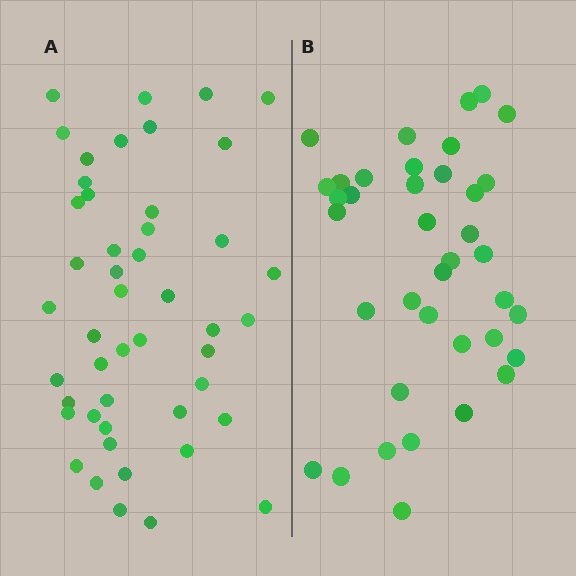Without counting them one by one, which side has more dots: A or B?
Region A (the left region) has more dots.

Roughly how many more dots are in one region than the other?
Region A has roughly 8 or so more dots than region B.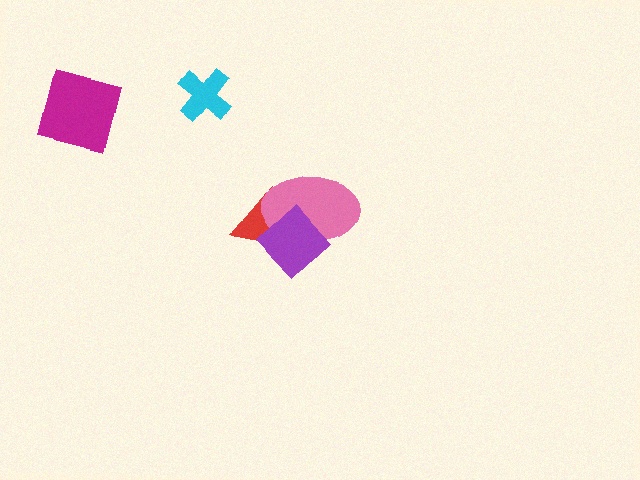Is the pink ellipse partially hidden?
Yes, it is partially covered by another shape.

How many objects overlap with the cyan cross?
0 objects overlap with the cyan cross.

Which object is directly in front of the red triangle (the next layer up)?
The pink ellipse is directly in front of the red triangle.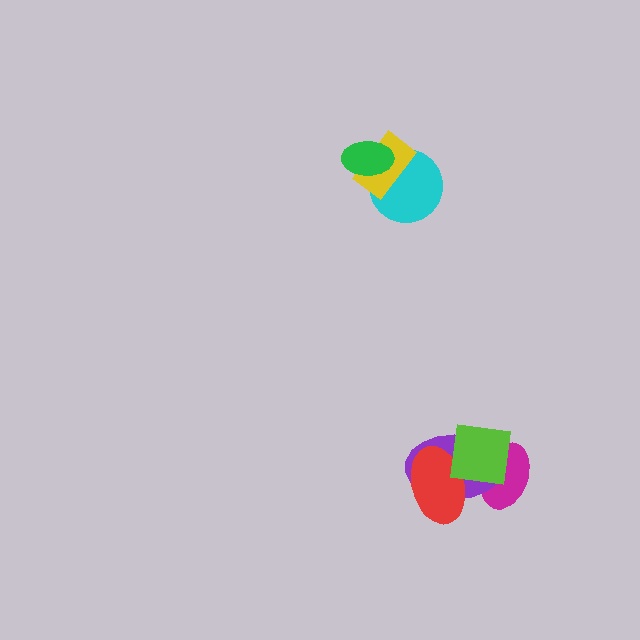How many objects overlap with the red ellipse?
2 objects overlap with the red ellipse.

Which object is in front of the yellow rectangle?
The green ellipse is in front of the yellow rectangle.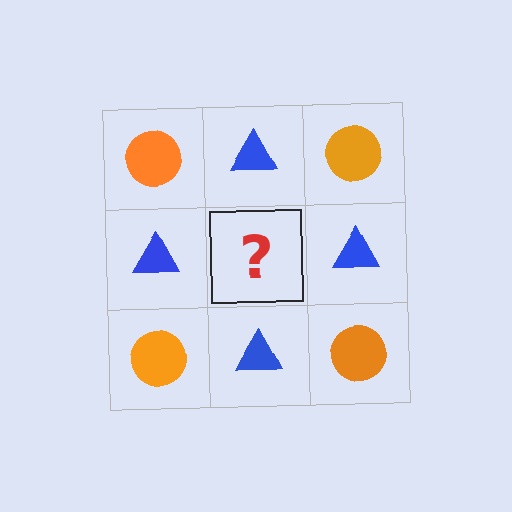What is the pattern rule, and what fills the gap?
The rule is that it alternates orange circle and blue triangle in a checkerboard pattern. The gap should be filled with an orange circle.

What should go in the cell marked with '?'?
The missing cell should contain an orange circle.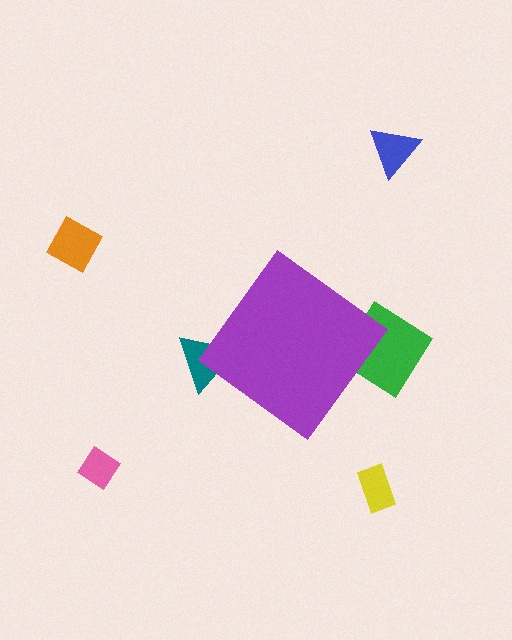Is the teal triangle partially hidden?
Yes, the teal triangle is partially hidden behind the purple diamond.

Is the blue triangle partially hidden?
No, the blue triangle is fully visible.